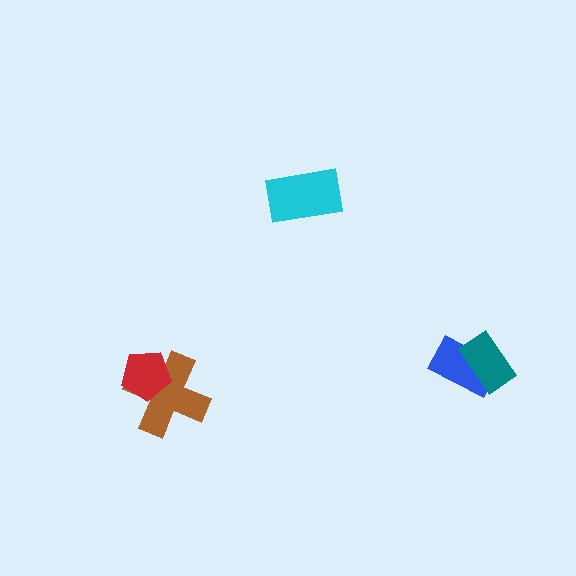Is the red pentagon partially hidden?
No, no other shape covers it.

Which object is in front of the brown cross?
The red pentagon is in front of the brown cross.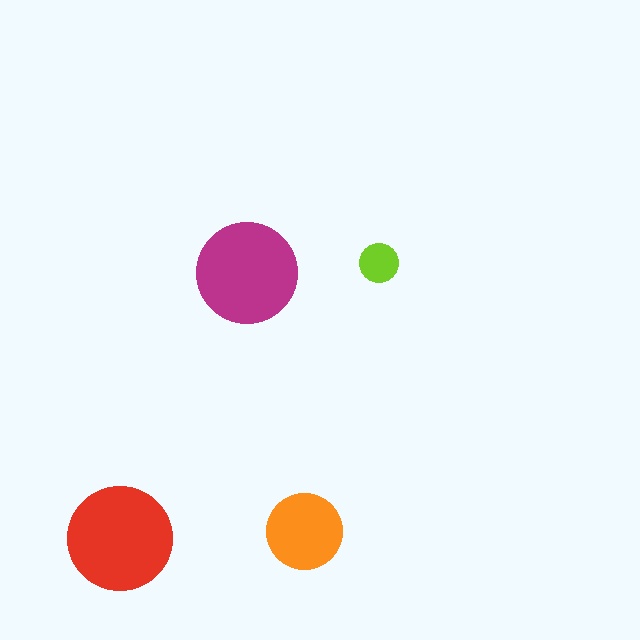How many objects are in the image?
There are 4 objects in the image.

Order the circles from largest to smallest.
the red one, the magenta one, the orange one, the lime one.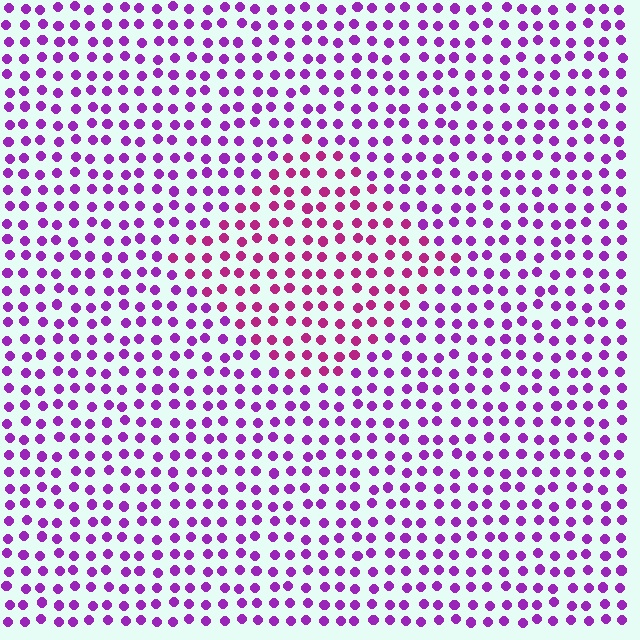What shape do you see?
I see a diamond.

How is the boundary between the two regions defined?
The boundary is defined purely by a slight shift in hue (about 34 degrees). Spacing, size, and orientation are identical on both sides.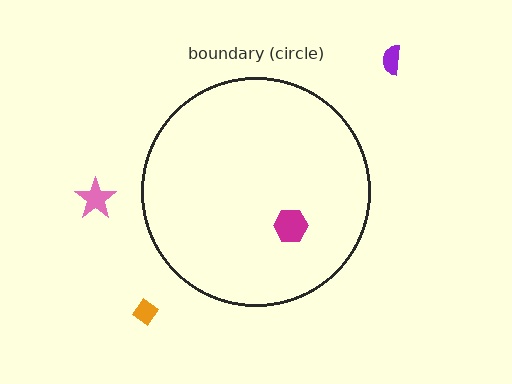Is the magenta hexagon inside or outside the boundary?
Inside.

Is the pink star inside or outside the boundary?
Outside.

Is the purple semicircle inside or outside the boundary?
Outside.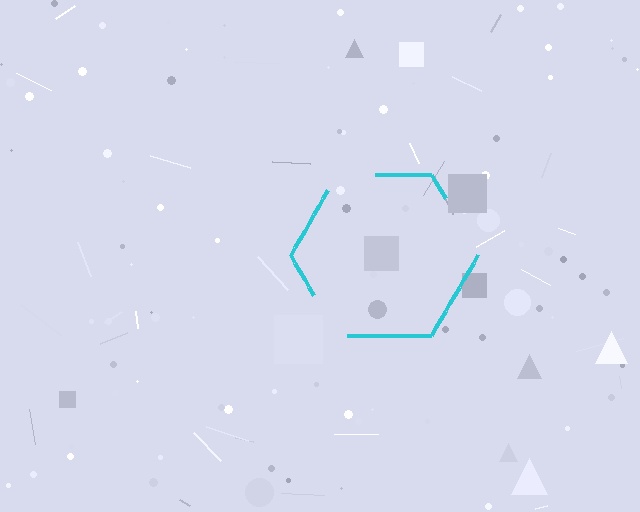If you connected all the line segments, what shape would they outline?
They would outline a hexagon.